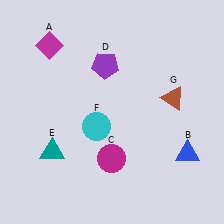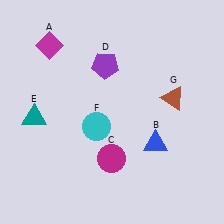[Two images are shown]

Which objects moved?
The objects that moved are: the blue triangle (B), the teal triangle (E).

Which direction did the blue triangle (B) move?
The blue triangle (B) moved left.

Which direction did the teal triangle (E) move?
The teal triangle (E) moved up.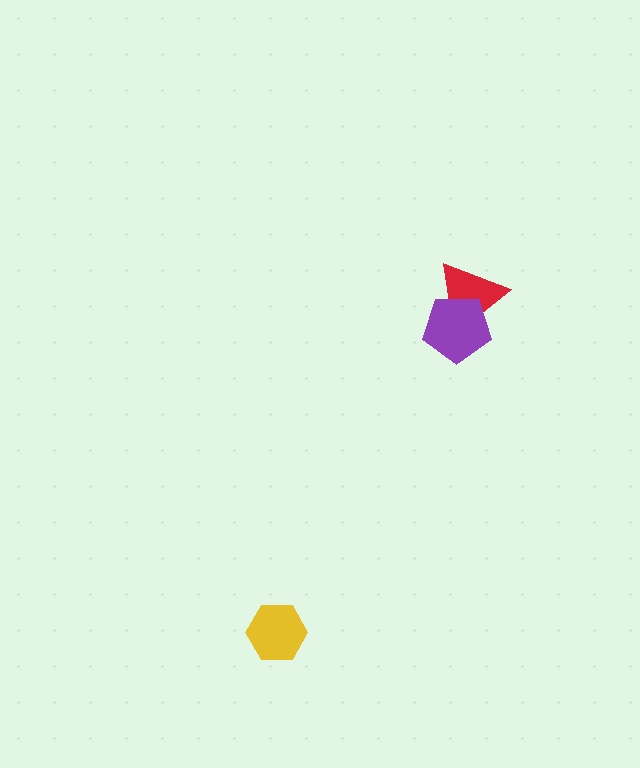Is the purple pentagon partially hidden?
No, no other shape covers it.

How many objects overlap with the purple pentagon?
1 object overlaps with the purple pentagon.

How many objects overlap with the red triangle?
1 object overlaps with the red triangle.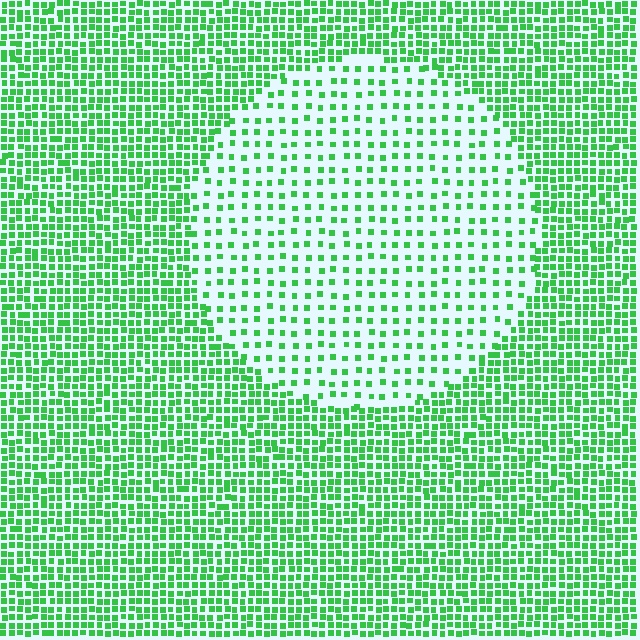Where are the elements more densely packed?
The elements are more densely packed outside the circle boundary.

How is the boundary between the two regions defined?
The boundary is defined by a change in element density (approximately 2.5x ratio). All elements are the same color, size, and shape.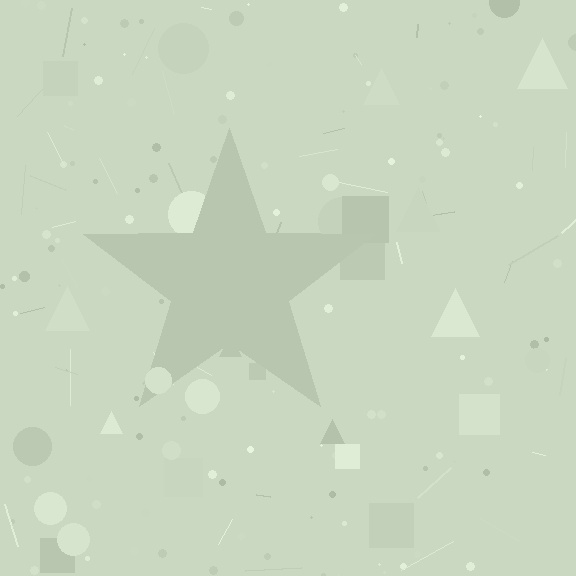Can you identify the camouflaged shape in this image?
The camouflaged shape is a star.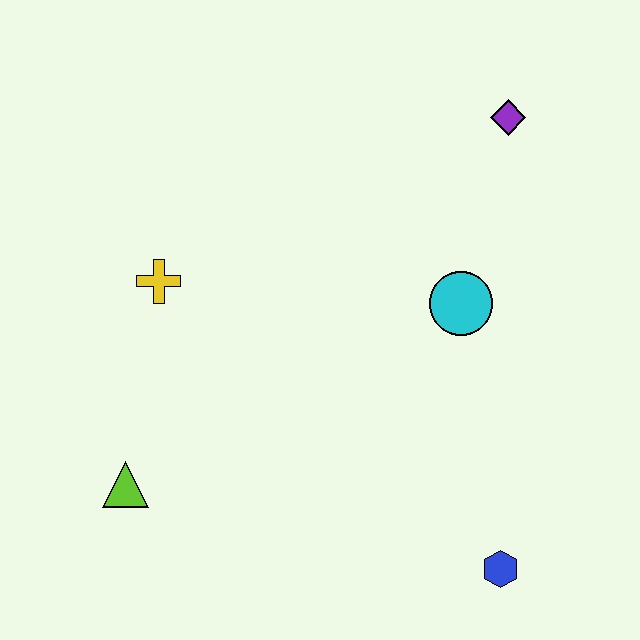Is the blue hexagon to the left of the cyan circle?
No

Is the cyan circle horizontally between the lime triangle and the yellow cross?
No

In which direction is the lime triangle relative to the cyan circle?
The lime triangle is to the left of the cyan circle.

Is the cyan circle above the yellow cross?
No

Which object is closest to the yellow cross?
The lime triangle is closest to the yellow cross.